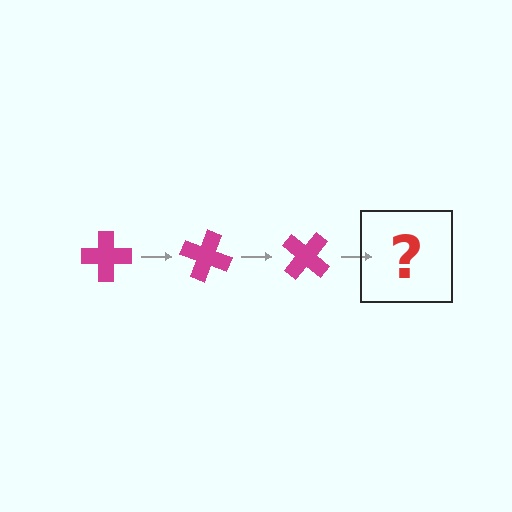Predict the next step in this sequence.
The next step is a magenta cross rotated 60 degrees.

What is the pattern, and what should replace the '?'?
The pattern is that the cross rotates 20 degrees each step. The '?' should be a magenta cross rotated 60 degrees.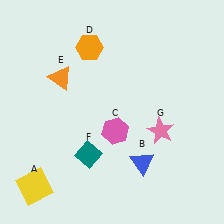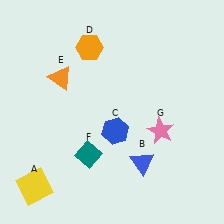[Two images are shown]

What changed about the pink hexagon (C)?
In Image 1, C is pink. In Image 2, it changed to blue.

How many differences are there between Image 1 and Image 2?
There is 1 difference between the two images.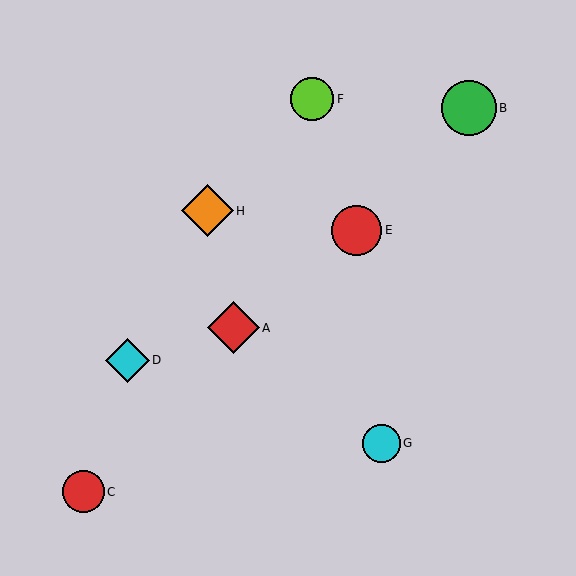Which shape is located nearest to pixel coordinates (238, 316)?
The red diamond (labeled A) at (234, 328) is nearest to that location.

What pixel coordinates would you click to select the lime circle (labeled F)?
Click at (312, 99) to select the lime circle F.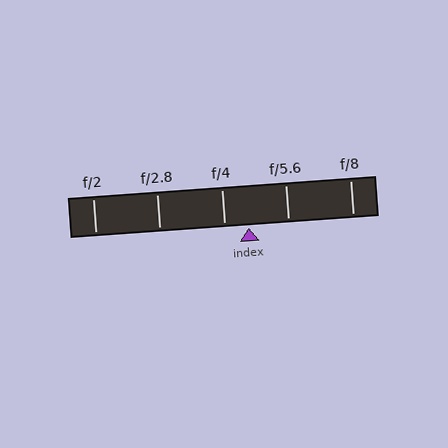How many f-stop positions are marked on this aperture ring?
There are 5 f-stop positions marked.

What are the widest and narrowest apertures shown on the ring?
The widest aperture shown is f/2 and the narrowest is f/8.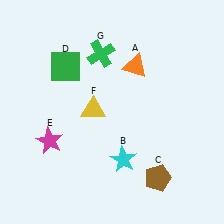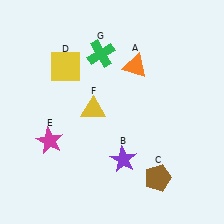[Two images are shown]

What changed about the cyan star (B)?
In Image 1, B is cyan. In Image 2, it changed to purple.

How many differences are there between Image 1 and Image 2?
There are 2 differences between the two images.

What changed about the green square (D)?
In Image 1, D is green. In Image 2, it changed to yellow.